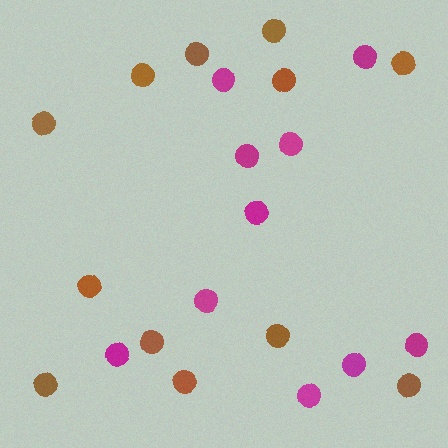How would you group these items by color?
There are 2 groups: one group of magenta circles (10) and one group of brown circles (12).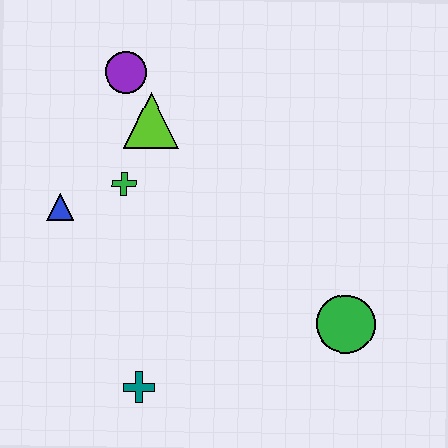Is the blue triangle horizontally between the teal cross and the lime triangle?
No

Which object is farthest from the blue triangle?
The green circle is farthest from the blue triangle.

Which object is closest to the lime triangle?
The purple circle is closest to the lime triangle.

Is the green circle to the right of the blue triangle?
Yes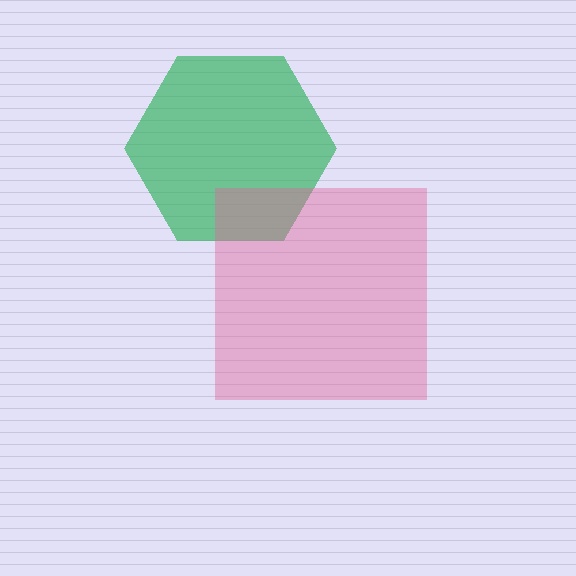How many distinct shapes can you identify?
There are 2 distinct shapes: a green hexagon, a pink square.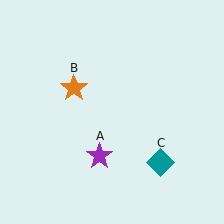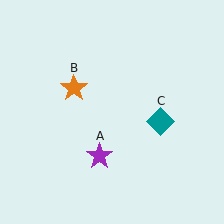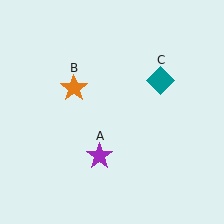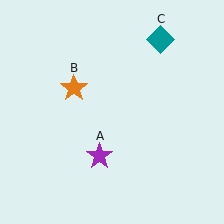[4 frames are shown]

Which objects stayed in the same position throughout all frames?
Purple star (object A) and orange star (object B) remained stationary.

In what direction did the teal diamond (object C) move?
The teal diamond (object C) moved up.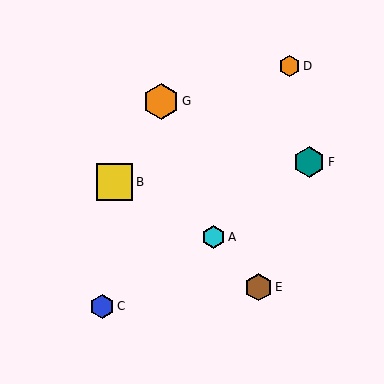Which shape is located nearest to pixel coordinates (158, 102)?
The orange hexagon (labeled G) at (161, 101) is nearest to that location.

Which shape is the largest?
The yellow square (labeled B) is the largest.